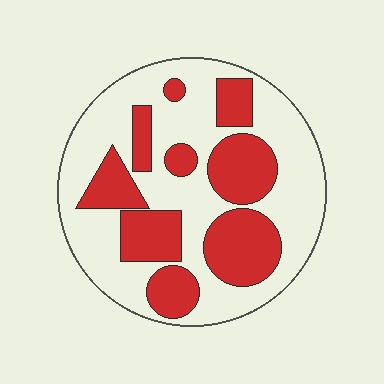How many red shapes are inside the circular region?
9.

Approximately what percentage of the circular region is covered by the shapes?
Approximately 35%.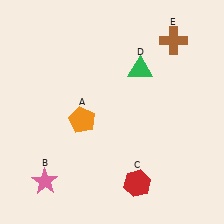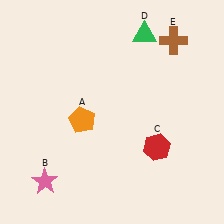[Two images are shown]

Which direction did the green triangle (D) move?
The green triangle (D) moved up.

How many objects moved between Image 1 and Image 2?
2 objects moved between the two images.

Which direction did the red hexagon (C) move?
The red hexagon (C) moved up.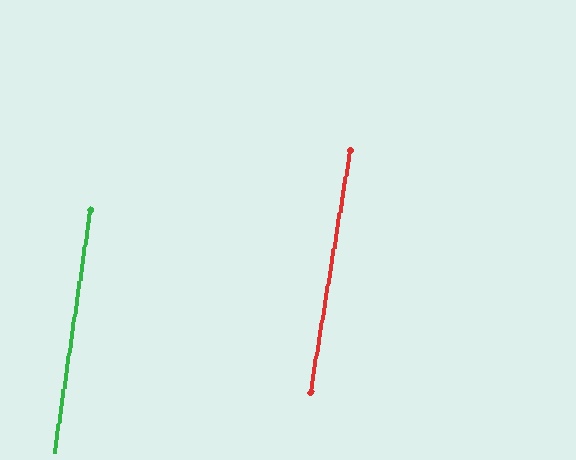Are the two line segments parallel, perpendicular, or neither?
Parallel — their directions differ by only 1.1°.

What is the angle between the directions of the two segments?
Approximately 1 degree.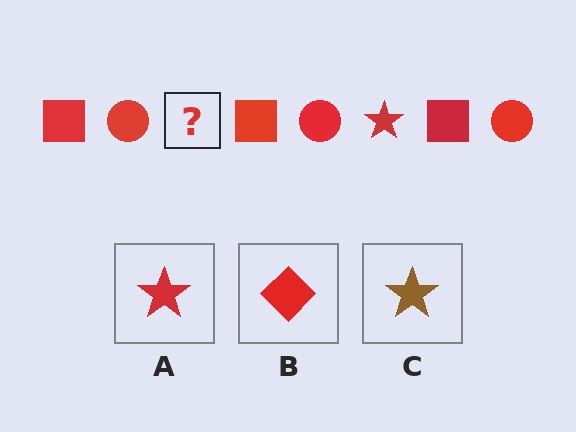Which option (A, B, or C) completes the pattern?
A.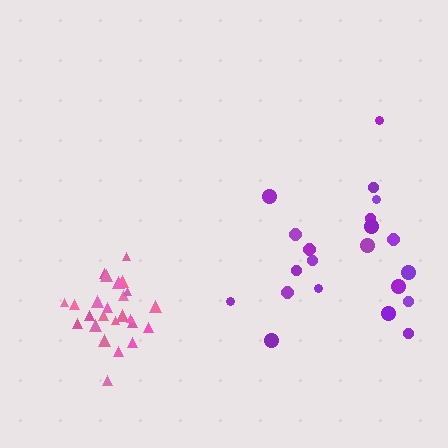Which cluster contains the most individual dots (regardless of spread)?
Pink (25).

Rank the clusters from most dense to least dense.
pink, purple.